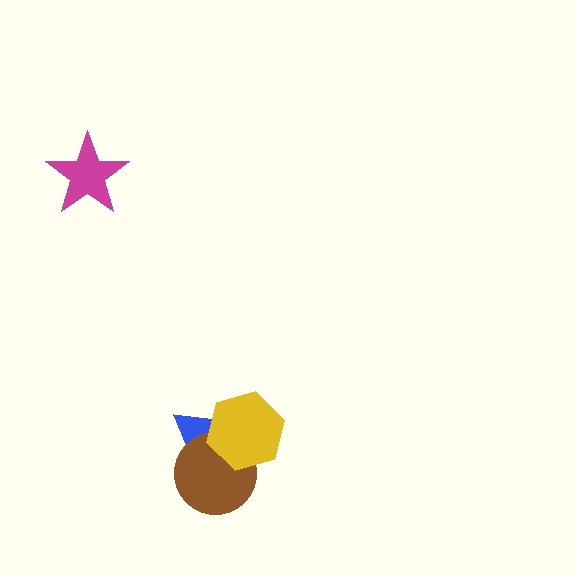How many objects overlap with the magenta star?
0 objects overlap with the magenta star.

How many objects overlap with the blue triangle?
2 objects overlap with the blue triangle.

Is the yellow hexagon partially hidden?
No, no other shape covers it.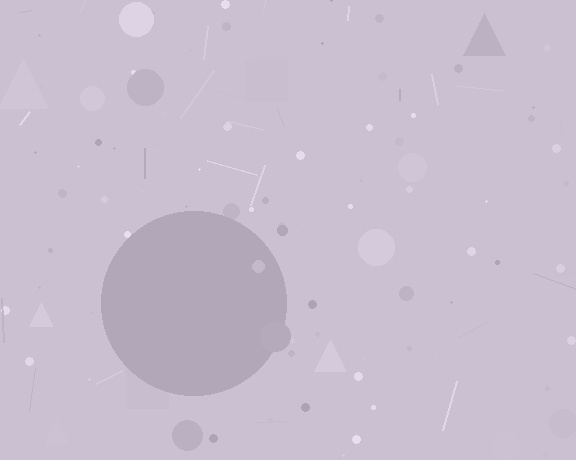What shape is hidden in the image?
A circle is hidden in the image.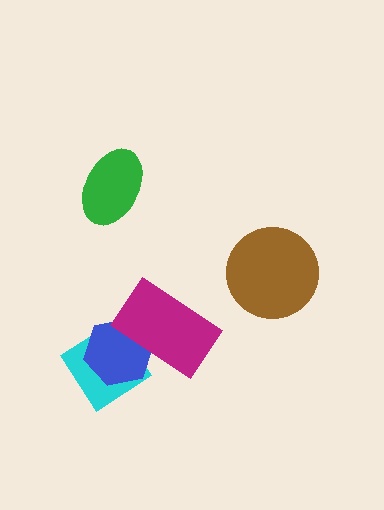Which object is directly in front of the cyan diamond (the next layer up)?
The blue hexagon is directly in front of the cyan diamond.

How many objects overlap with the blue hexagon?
2 objects overlap with the blue hexagon.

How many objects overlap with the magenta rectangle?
2 objects overlap with the magenta rectangle.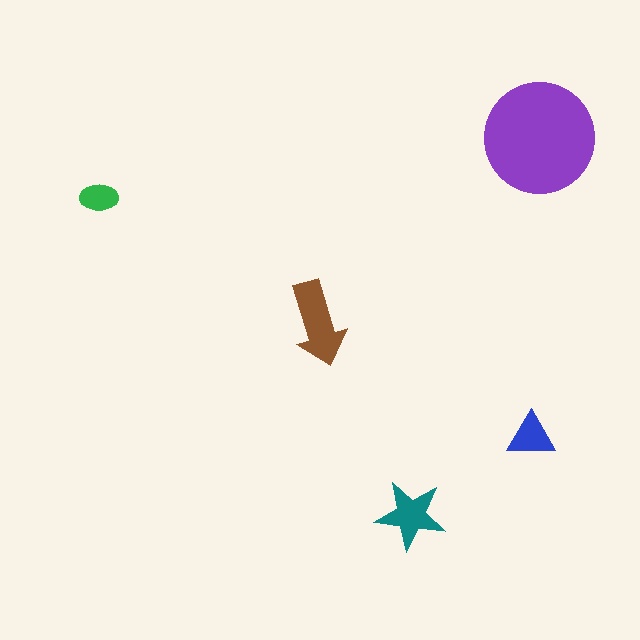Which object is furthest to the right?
The purple circle is rightmost.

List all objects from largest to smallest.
The purple circle, the brown arrow, the teal star, the blue triangle, the green ellipse.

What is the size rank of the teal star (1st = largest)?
3rd.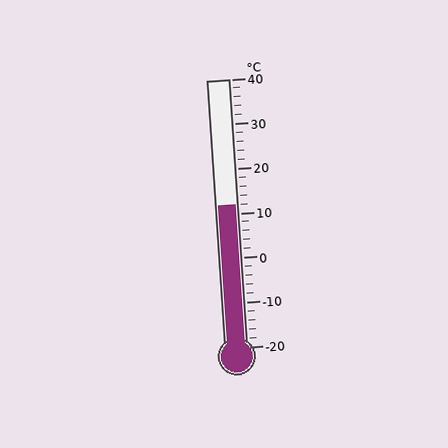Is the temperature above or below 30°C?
The temperature is below 30°C.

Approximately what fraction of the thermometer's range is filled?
The thermometer is filled to approximately 55% of its range.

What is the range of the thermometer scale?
The thermometer scale ranges from -20°C to 40°C.